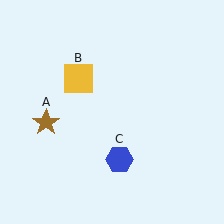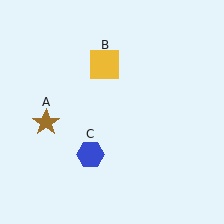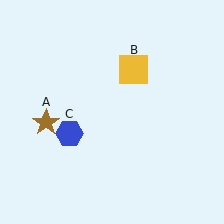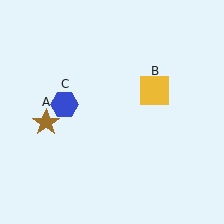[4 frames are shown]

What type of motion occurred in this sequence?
The yellow square (object B), blue hexagon (object C) rotated clockwise around the center of the scene.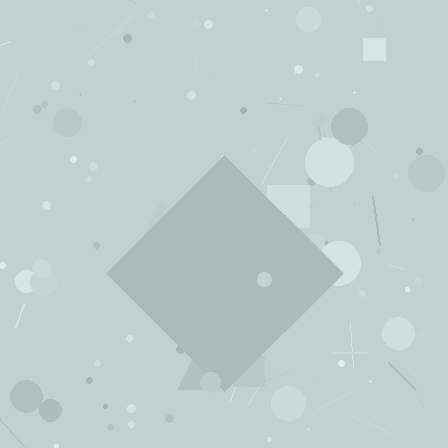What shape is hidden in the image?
A diamond is hidden in the image.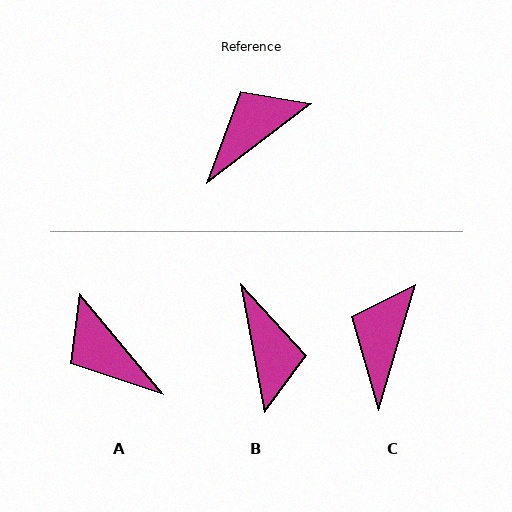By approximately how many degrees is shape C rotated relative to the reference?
Approximately 37 degrees counter-clockwise.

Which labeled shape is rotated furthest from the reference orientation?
B, about 117 degrees away.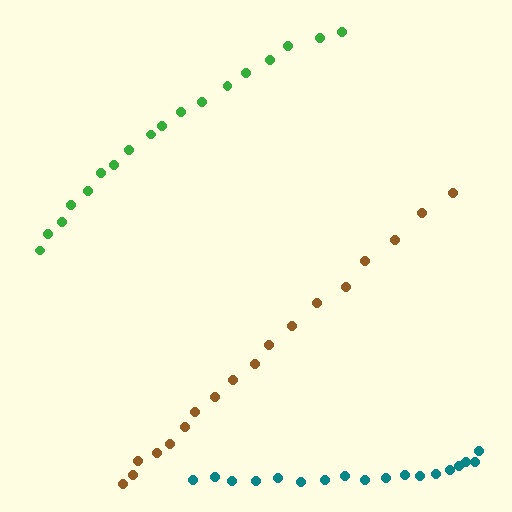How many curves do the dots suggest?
There are 3 distinct paths.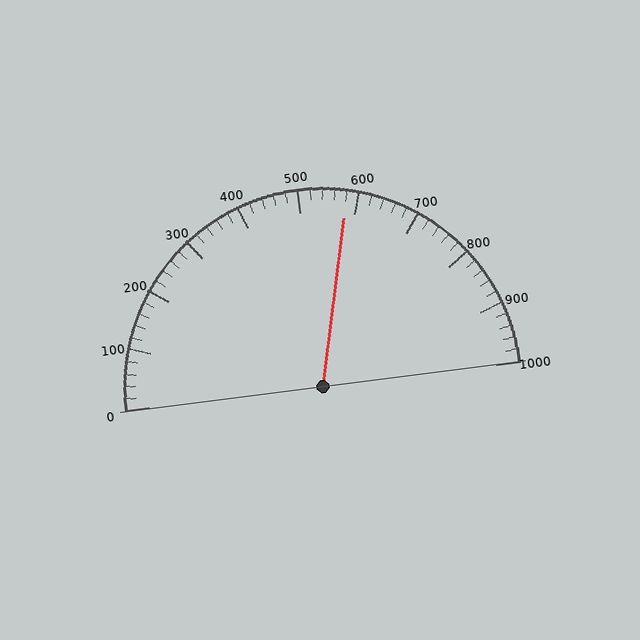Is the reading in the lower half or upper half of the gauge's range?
The reading is in the upper half of the range (0 to 1000).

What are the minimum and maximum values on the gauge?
The gauge ranges from 0 to 1000.